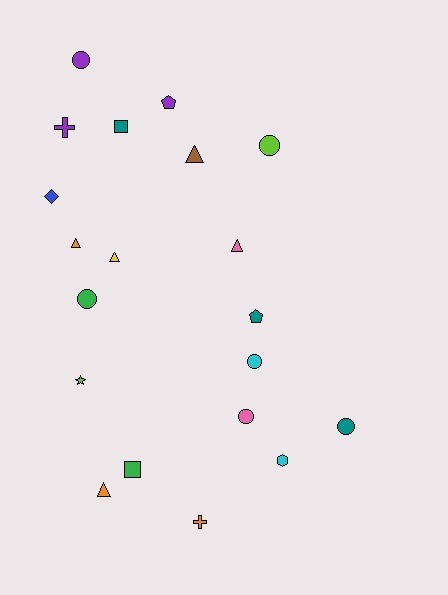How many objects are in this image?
There are 20 objects.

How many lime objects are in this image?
There are 2 lime objects.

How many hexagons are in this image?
There is 1 hexagon.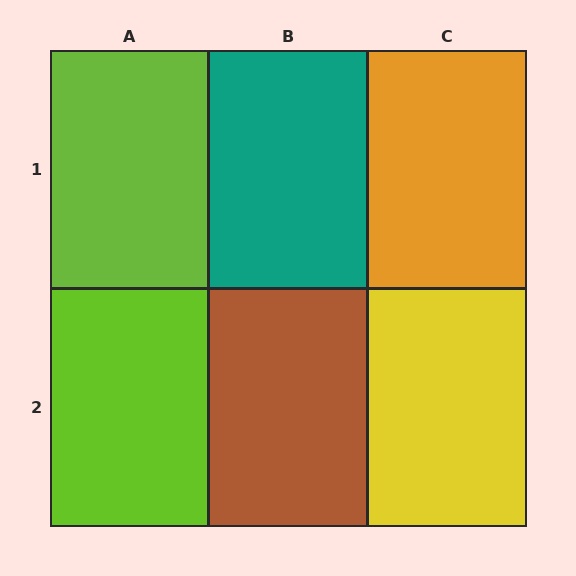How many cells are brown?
1 cell is brown.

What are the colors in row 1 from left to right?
Lime, teal, orange.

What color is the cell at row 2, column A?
Lime.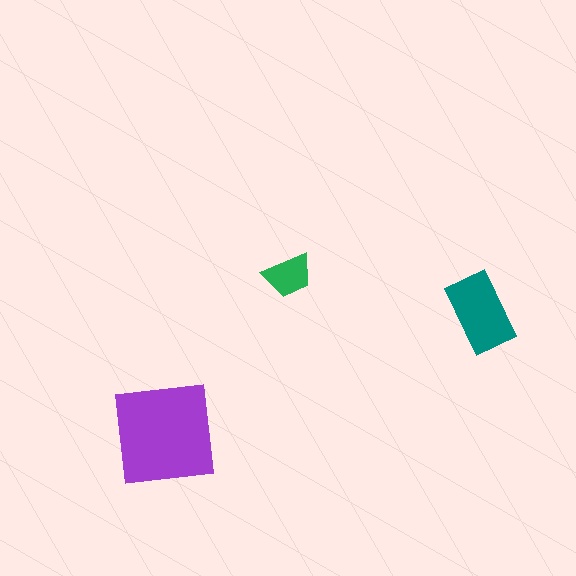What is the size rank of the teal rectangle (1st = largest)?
2nd.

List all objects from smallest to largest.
The green trapezoid, the teal rectangle, the purple square.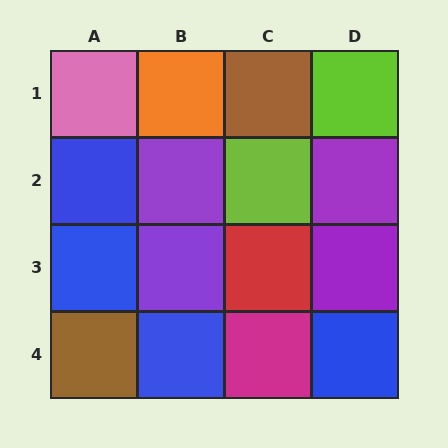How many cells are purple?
4 cells are purple.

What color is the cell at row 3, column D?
Purple.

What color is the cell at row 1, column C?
Brown.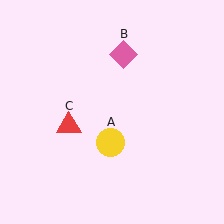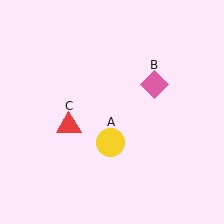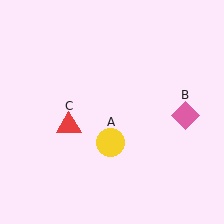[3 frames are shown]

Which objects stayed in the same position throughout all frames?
Yellow circle (object A) and red triangle (object C) remained stationary.